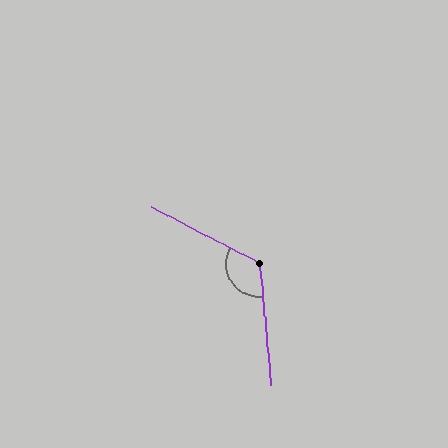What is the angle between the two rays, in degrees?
Approximately 122 degrees.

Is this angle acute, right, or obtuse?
It is obtuse.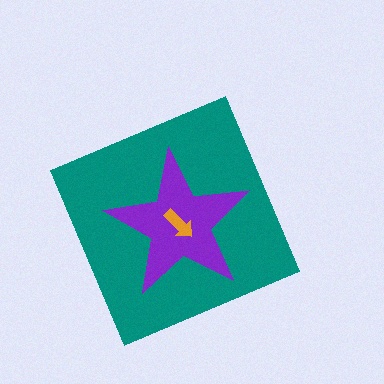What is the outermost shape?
The teal diamond.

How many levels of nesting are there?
3.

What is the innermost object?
The orange arrow.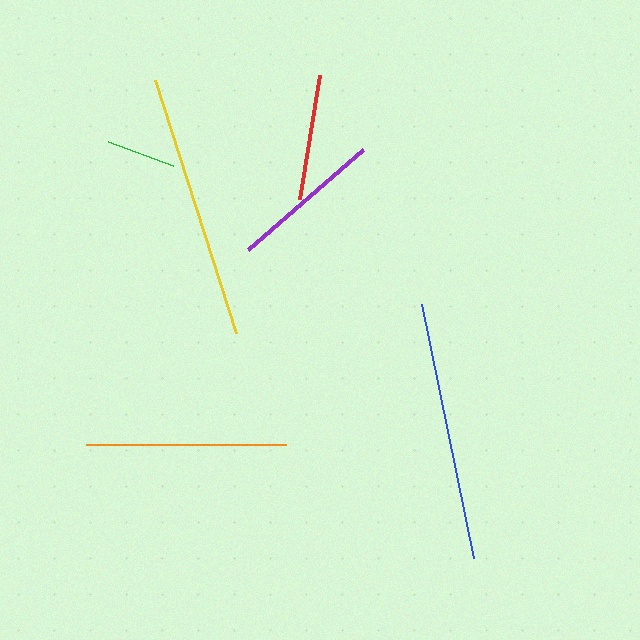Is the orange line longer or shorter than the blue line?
The blue line is longer than the orange line.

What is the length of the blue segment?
The blue segment is approximately 259 pixels long.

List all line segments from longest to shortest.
From longest to shortest: yellow, blue, orange, purple, red, green.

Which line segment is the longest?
The yellow line is the longest at approximately 266 pixels.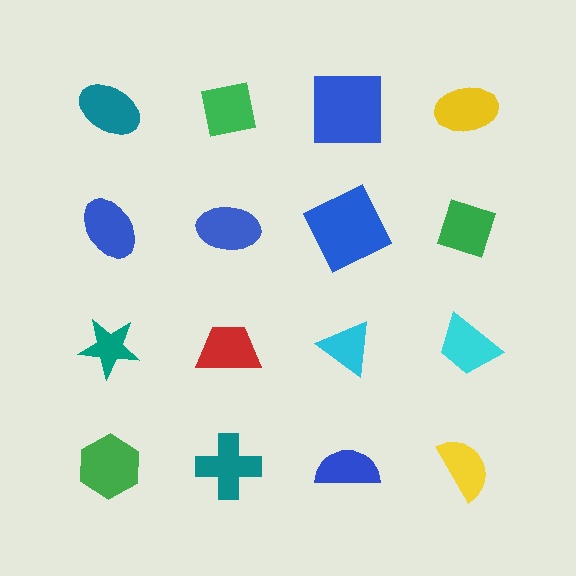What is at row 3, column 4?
A cyan trapezoid.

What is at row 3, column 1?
A teal star.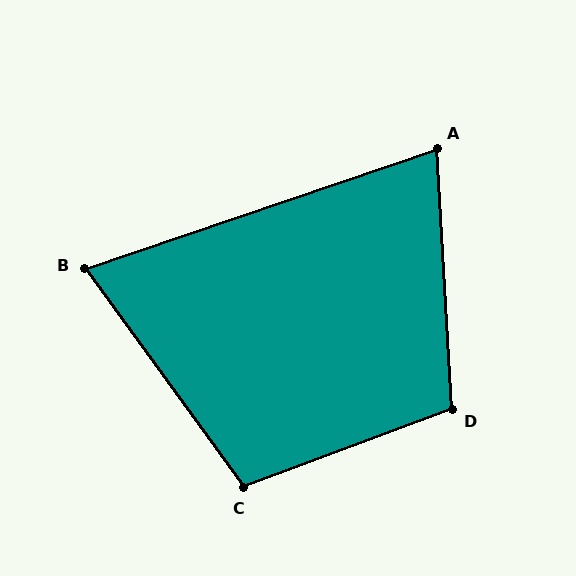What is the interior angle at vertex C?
Approximately 105 degrees (obtuse).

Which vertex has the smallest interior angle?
B, at approximately 73 degrees.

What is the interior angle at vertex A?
Approximately 75 degrees (acute).